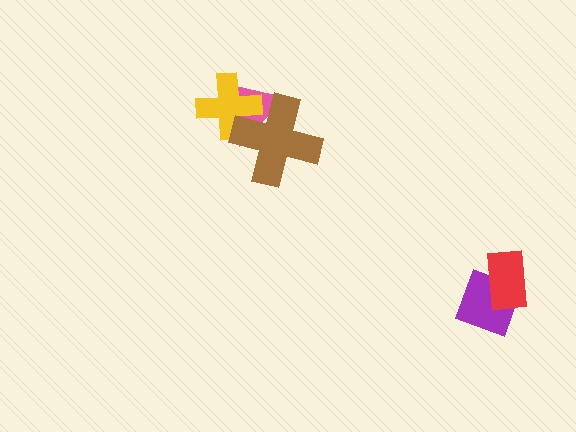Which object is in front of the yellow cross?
The brown cross is in front of the yellow cross.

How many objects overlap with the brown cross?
2 objects overlap with the brown cross.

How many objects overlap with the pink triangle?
2 objects overlap with the pink triangle.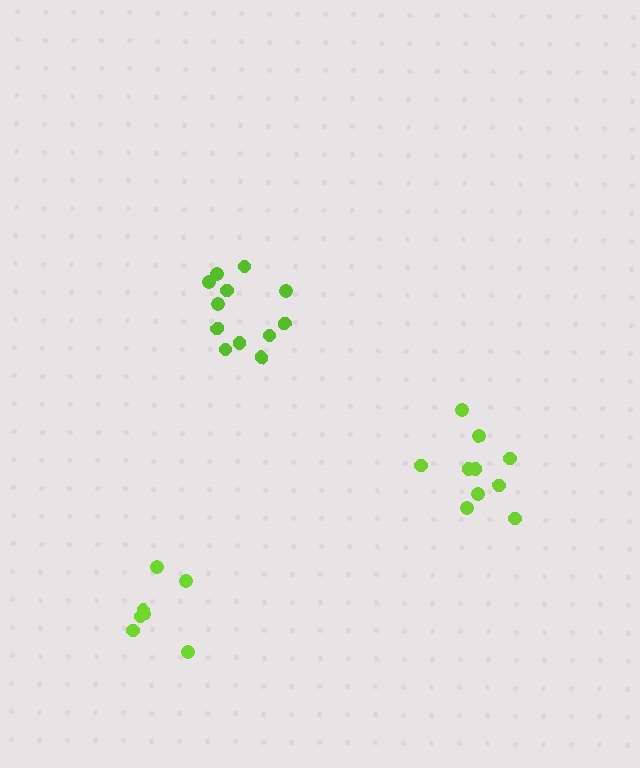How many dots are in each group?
Group 1: 12 dots, Group 2: 10 dots, Group 3: 7 dots (29 total).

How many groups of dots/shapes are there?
There are 3 groups.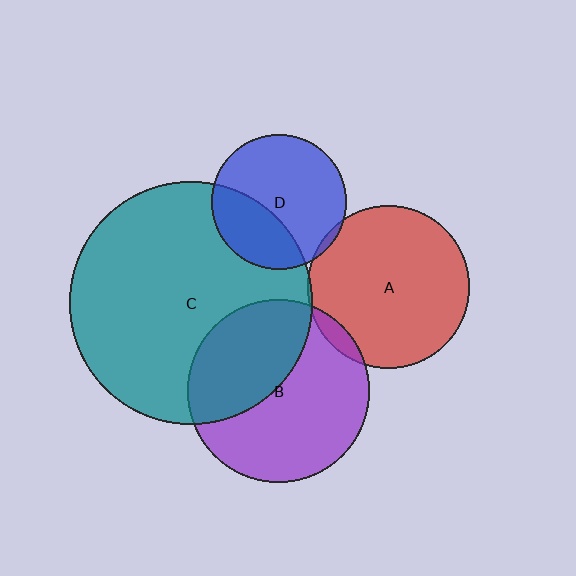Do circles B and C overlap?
Yes.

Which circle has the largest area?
Circle C (teal).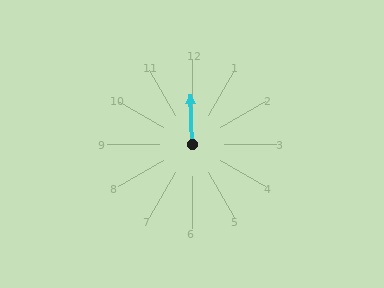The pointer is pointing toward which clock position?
Roughly 12 o'clock.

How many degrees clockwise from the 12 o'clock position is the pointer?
Approximately 358 degrees.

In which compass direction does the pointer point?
North.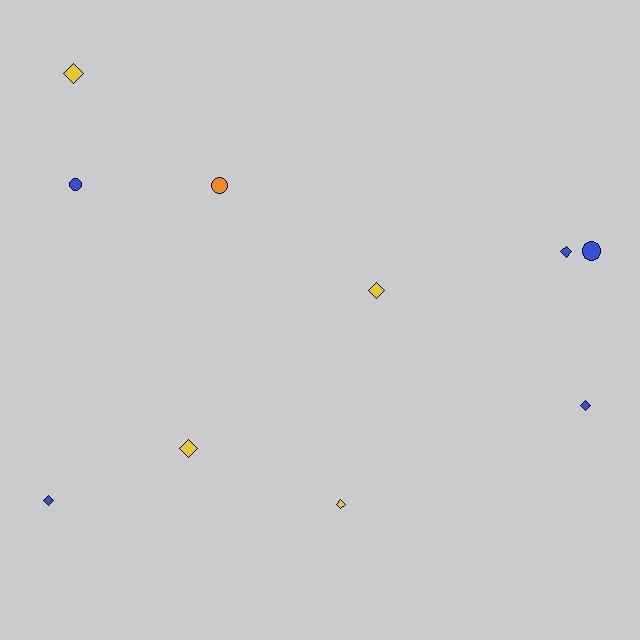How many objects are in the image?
There are 10 objects.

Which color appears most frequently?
Blue, with 5 objects.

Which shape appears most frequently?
Diamond, with 7 objects.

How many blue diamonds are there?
There are 3 blue diamonds.